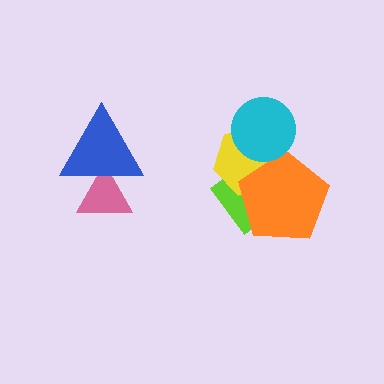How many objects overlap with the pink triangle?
1 object overlaps with the pink triangle.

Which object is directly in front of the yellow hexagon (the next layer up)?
The orange pentagon is directly in front of the yellow hexagon.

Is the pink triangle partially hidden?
Yes, it is partially covered by another shape.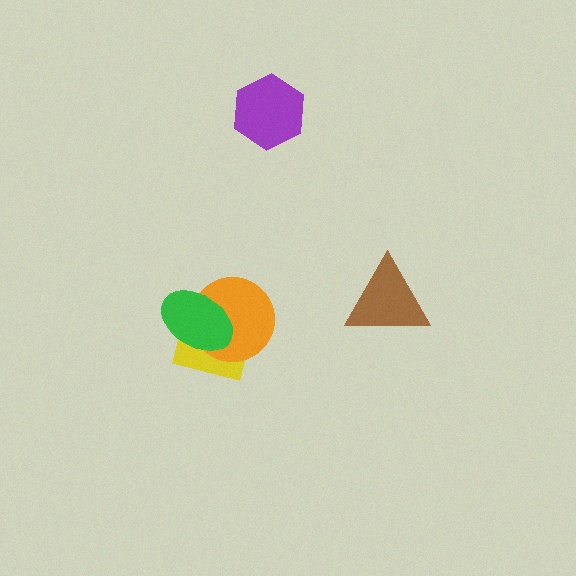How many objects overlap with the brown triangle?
0 objects overlap with the brown triangle.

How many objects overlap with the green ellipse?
2 objects overlap with the green ellipse.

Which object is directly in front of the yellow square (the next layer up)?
The orange circle is directly in front of the yellow square.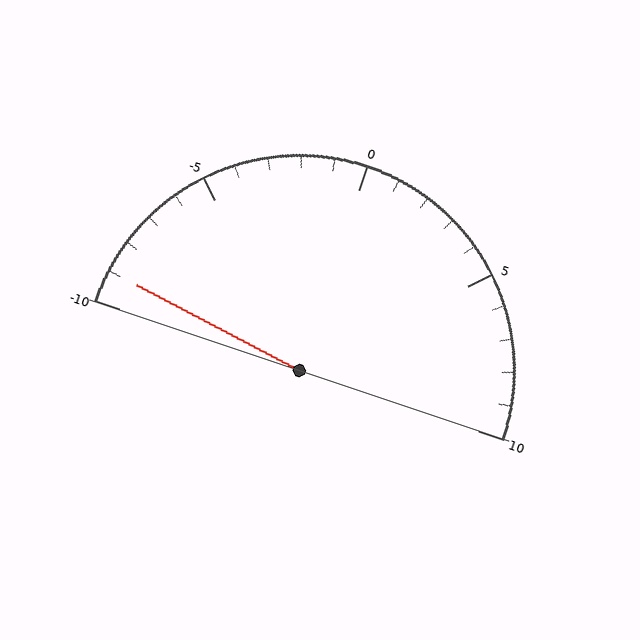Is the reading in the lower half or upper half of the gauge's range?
The reading is in the lower half of the range (-10 to 10).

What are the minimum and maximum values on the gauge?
The gauge ranges from -10 to 10.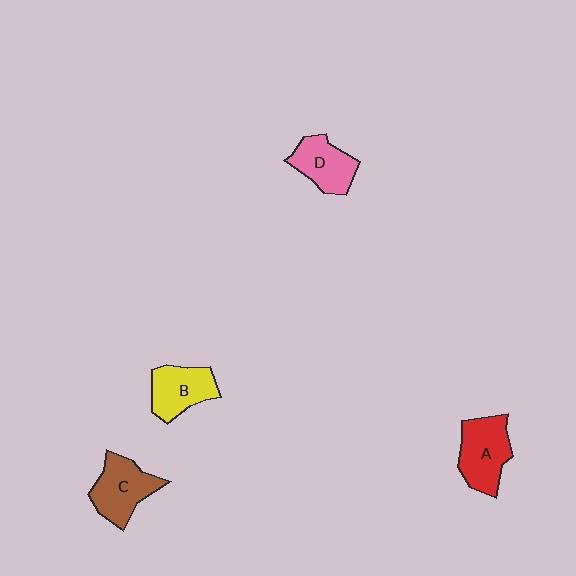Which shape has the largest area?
Shape A (red).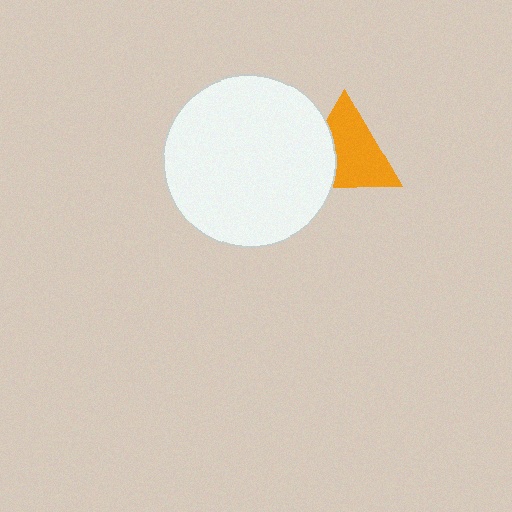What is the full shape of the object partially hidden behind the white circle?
The partially hidden object is an orange triangle.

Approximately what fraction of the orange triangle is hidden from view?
Roughly 32% of the orange triangle is hidden behind the white circle.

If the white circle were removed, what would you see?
You would see the complete orange triangle.